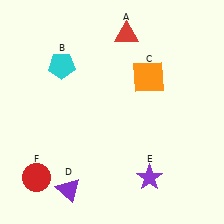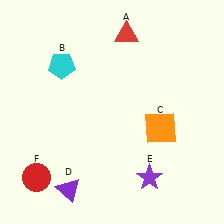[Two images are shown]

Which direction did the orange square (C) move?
The orange square (C) moved down.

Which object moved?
The orange square (C) moved down.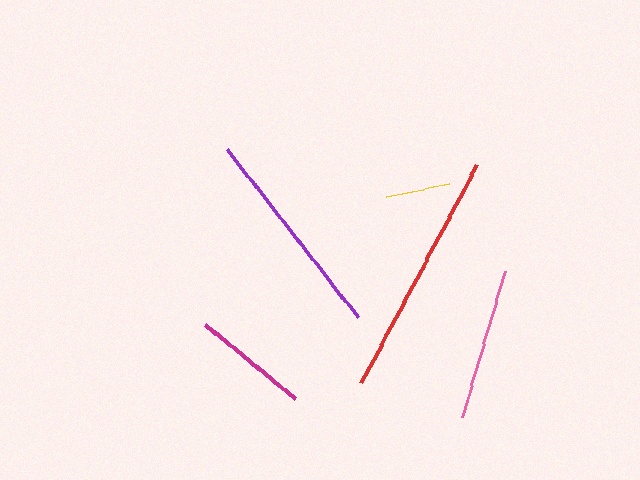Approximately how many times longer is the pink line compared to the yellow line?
The pink line is approximately 2.4 times the length of the yellow line.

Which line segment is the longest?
The red line is the longest at approximately 247 pixels.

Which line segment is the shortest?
The yellow line is the shortest at approximately 64 pixels.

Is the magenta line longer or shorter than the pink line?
The pink line is longer than the magenta line.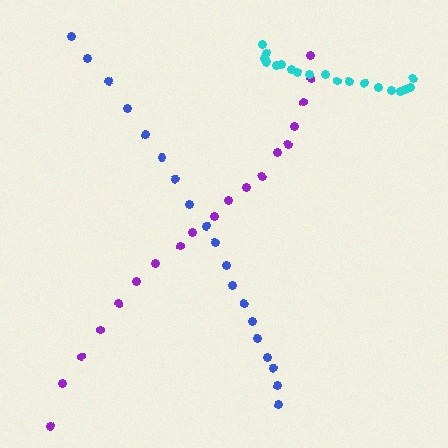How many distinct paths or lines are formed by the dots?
There are 3 distinct paths.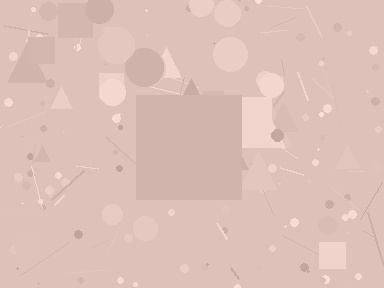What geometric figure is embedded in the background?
A square is embedded in the background.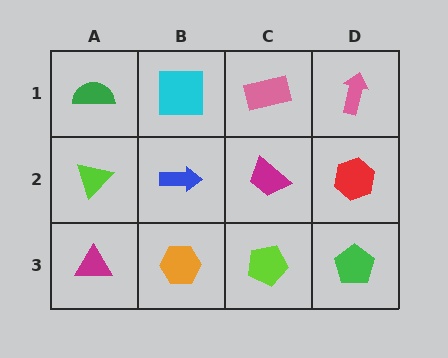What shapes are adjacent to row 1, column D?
A red hexagon (row 2, column D), a pink rectangle (row 1, column C).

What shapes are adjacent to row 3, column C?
A magenta trapezoid (row 2, column C), an orange hexagon (row 3, column B), a green pentagon (row 3, column D).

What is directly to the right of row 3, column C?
A green pentagon.